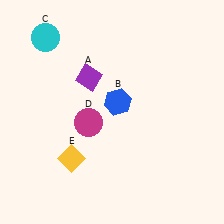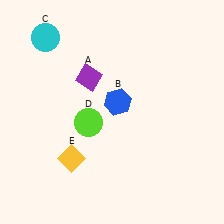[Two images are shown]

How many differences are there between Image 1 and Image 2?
There is 1 difference between the two images.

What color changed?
The circle (D) changed from magenta in Image 1 to lime in Image 2.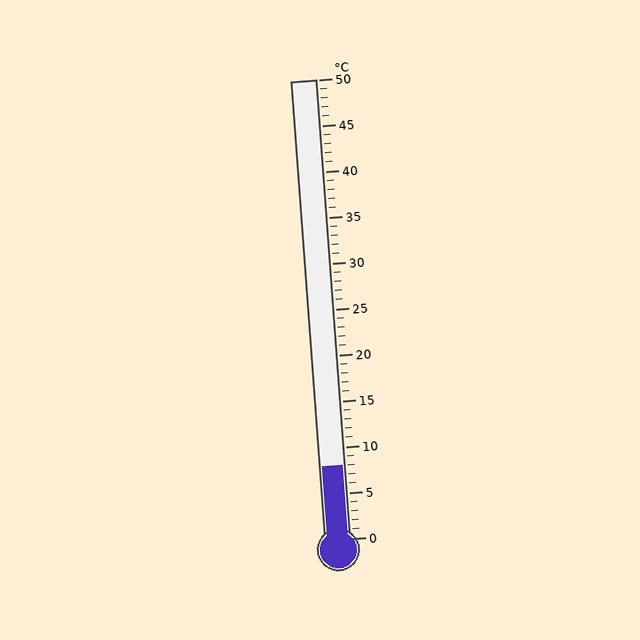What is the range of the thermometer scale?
The thermometer scale ranges from 0°C to 50°C.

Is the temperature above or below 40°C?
The temperature is below 40°C.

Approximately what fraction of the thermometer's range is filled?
The thermometer is filled to approximately 15% of its range.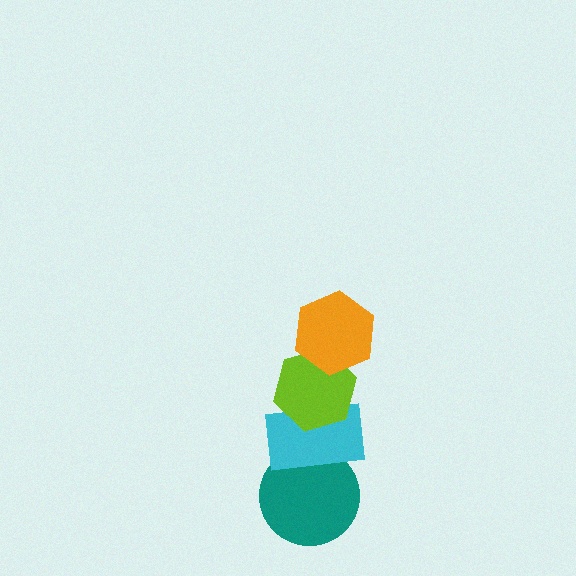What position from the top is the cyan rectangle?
The cyan rectangle is 3rd from the top.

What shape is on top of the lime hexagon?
The orange hexagon is on top of the lime hexagon.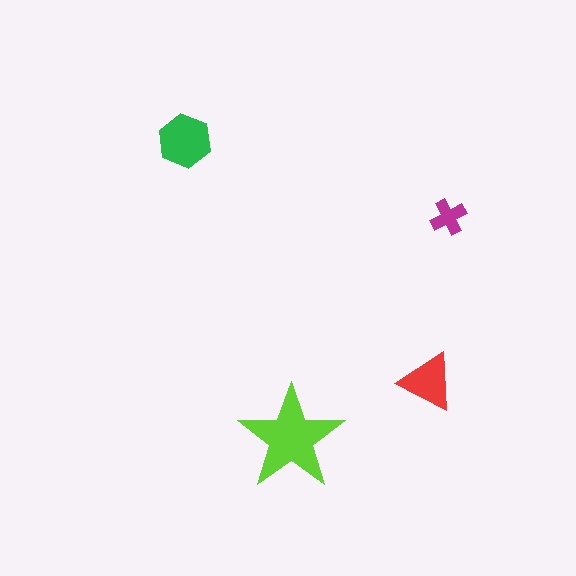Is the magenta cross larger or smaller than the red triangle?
Smaller.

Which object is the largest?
The lime star.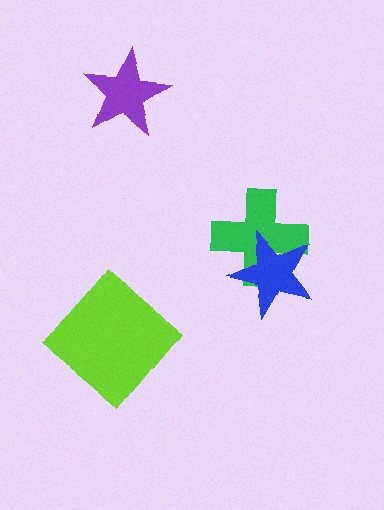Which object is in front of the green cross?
The blue star is in front of the green cross.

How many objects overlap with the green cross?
1 object overlaps with the green cross.